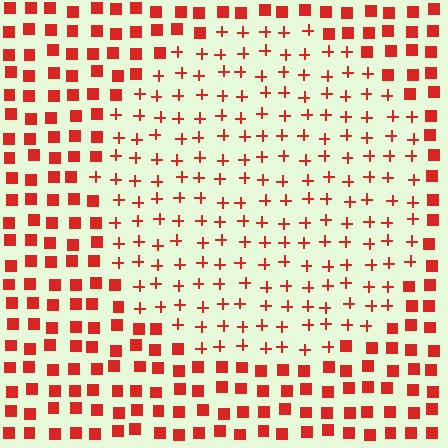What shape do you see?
I see a circle.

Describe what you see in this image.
The image is filled with small red elements arranged in a uniform grid. A circle-shaped region contains plus signs, while the surrounding area contains squares. The boundary is defined purely by the change in element shape.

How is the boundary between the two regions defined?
The boundary is defined by a change in element shape: plus signs inside vs. squares outside. All elements share the same color and spacing.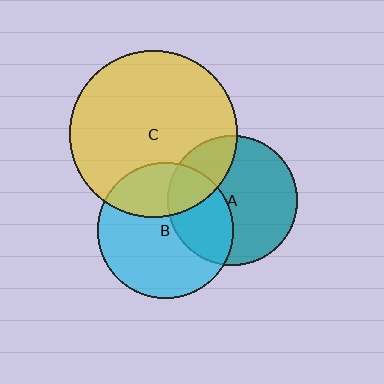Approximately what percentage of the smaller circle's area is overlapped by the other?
Approximately 25%.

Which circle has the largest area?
Circle C (yellow).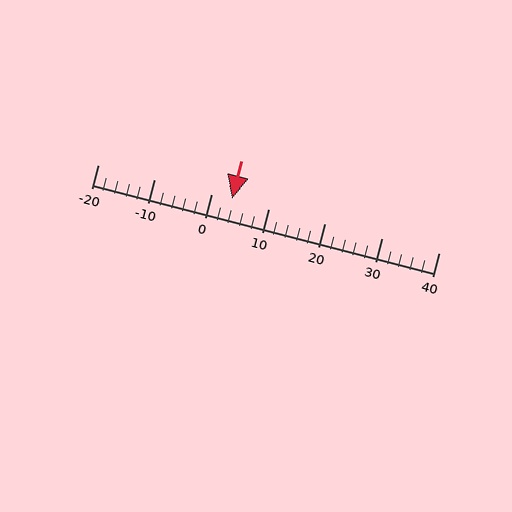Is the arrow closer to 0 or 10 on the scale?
The arrow is closer to 0.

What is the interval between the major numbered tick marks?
The major tick marks are spaced 10 units apart.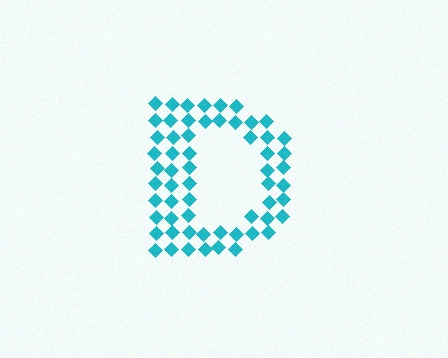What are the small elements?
The small elements are diamonds.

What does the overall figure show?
The overall figure shows the letter D.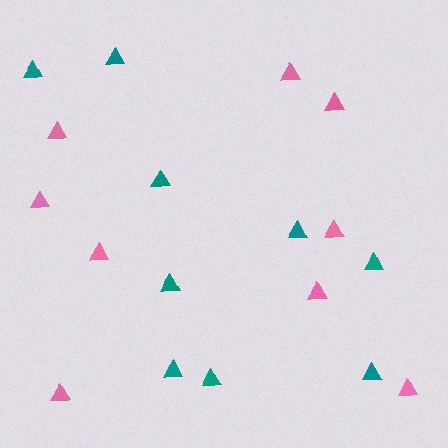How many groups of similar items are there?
There are 2 groups: one group of pink triangles (9) and one group of teal triangles (9).